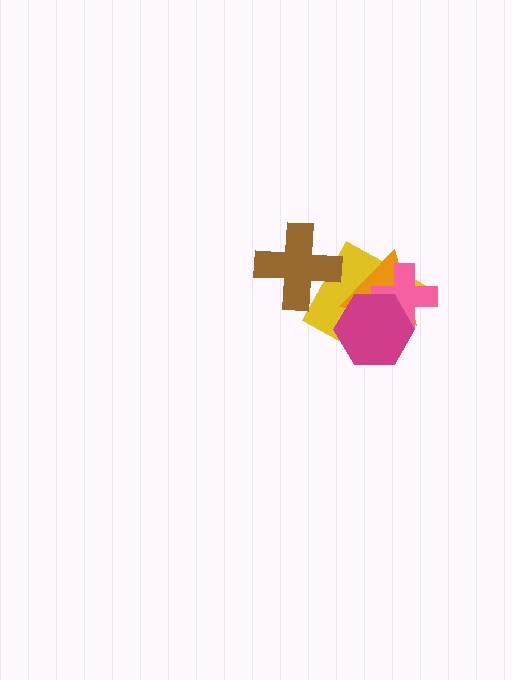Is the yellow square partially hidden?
Yes, it is partially covered by another shape.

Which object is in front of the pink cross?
The magenta hexagon is in front of the pink cross.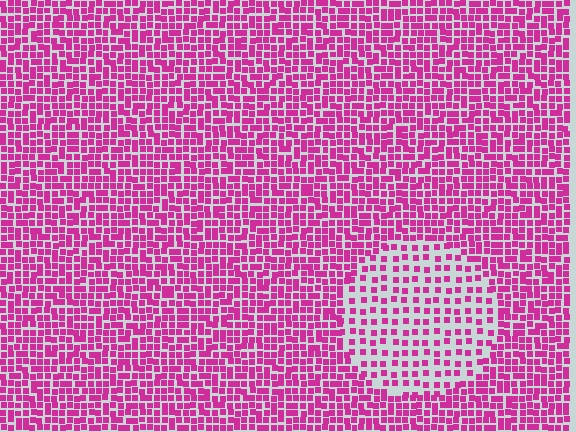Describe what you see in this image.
The image contains small magenta elements arranged at two different densities. A circle-shaped region is visible where the elements are less densely packed than the surrounding area.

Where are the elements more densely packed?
The elements are more densely packed outside the circle boundary.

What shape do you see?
I see a circle.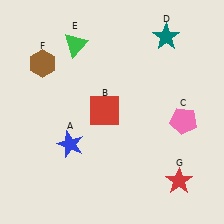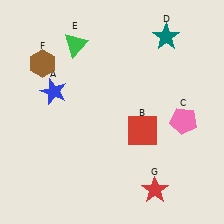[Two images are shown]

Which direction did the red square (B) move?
The red square (B) moved right.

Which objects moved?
The objects that moved are: the blue star (A), the red square (B), the red star (G).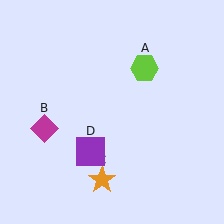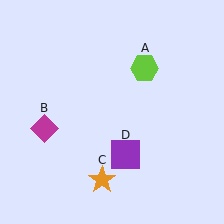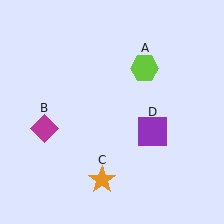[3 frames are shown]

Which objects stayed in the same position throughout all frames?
Lime hexagon (object A) and magenta diamond (object B) and orange star (object C) remained stationary.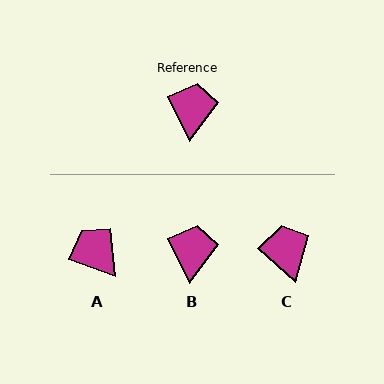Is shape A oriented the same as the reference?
No, it is off by about 44 degrees.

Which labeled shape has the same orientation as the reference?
B.